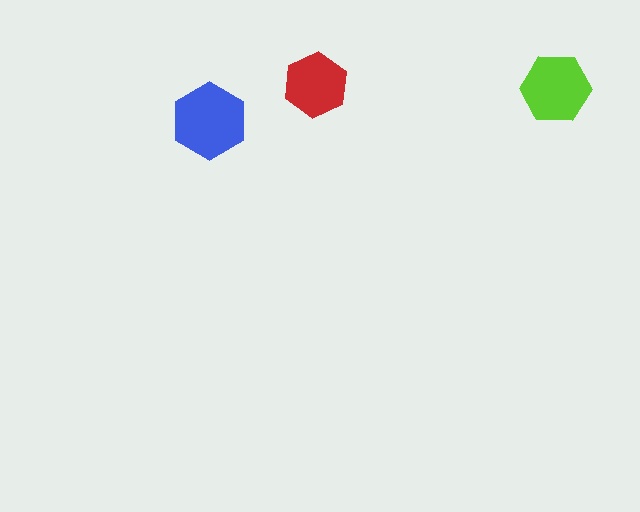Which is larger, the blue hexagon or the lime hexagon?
The blue one.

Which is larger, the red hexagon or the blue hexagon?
The blue one.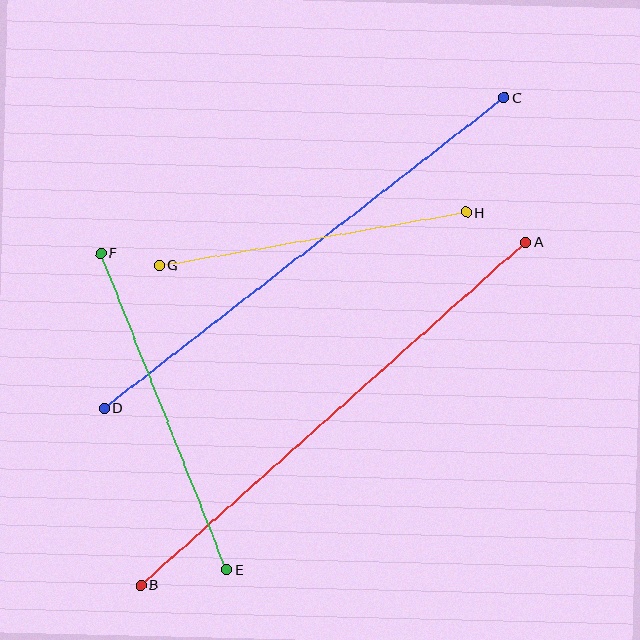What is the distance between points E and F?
The distance is approximately 341 pixels.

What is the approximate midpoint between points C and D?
The midpoint is at approximately (304, 253) pixels.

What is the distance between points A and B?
The distance is approximately 516 pixels.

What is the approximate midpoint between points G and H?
The midpoint is at approximately (313, 239) pixels.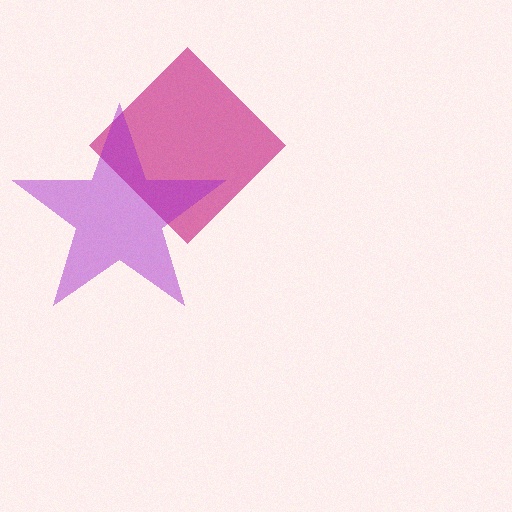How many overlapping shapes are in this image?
There are 2 overlapping shapes in the image.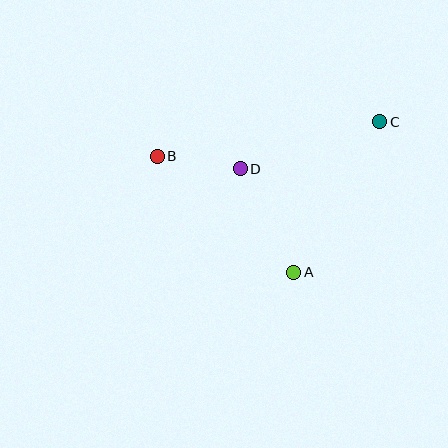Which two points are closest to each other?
Points B and D are closest to each other.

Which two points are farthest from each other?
Points B and C are farthest from each other.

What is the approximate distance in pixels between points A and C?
The distance between A and C is approximately 174 pixels.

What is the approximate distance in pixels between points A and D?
The distance between A and D is approximately 116 pixels.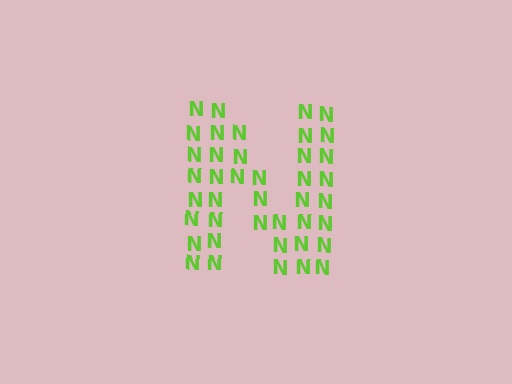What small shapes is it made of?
It is made of small letter N's.